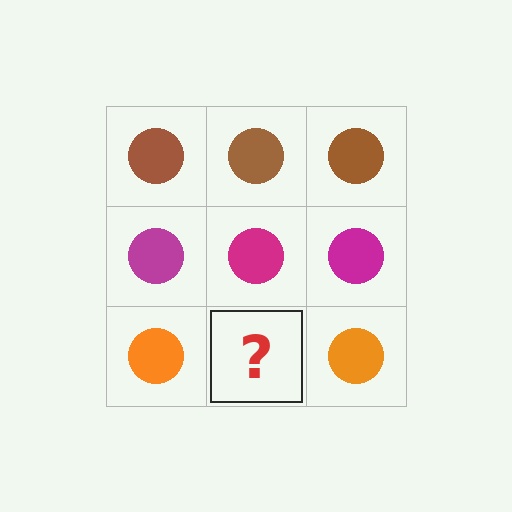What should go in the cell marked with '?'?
The missing cell should contain an orange circle.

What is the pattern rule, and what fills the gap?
The rule is that each row has a consistent color. The gap should be filled with an orange circle.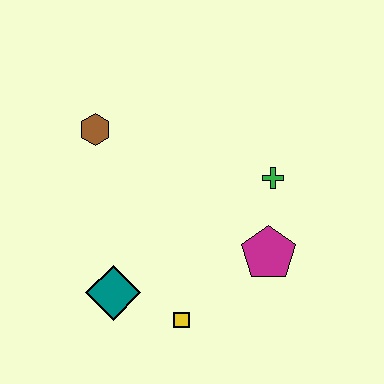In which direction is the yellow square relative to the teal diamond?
The yellow square is to the right of the teal diamond.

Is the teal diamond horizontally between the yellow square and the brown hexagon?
Yes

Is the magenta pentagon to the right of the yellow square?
Yes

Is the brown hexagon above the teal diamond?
Yes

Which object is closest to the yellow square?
The teal diamond is closest to the yellow square.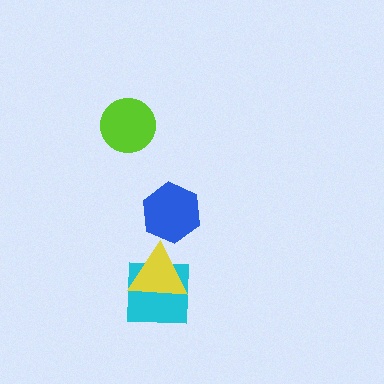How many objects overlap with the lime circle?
0 objects overlap with the lime circle.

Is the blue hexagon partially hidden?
No, no other shape covers it.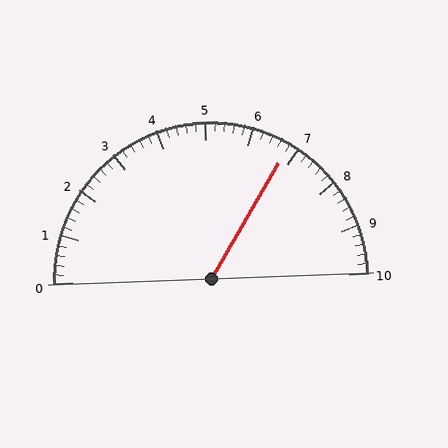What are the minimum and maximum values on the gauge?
The gauge ranges from 0 to 10.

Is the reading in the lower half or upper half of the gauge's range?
The reading is in the upper half of the range (0 to 10).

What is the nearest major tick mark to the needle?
The nearest major tick mark is 7.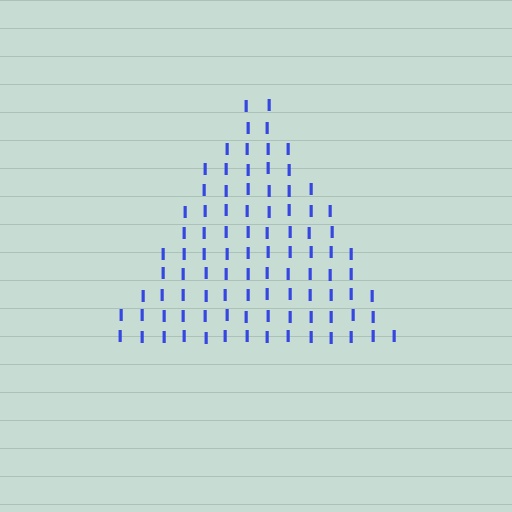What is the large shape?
The large shape is a triangle.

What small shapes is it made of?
It is made of small letter I's.